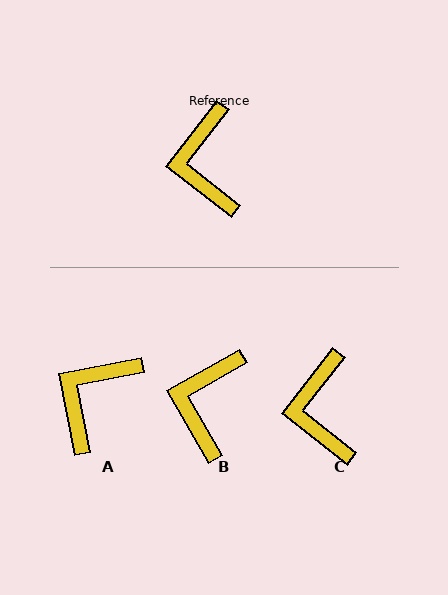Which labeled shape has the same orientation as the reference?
C.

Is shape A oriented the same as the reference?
No, it is off by about 41 degrees.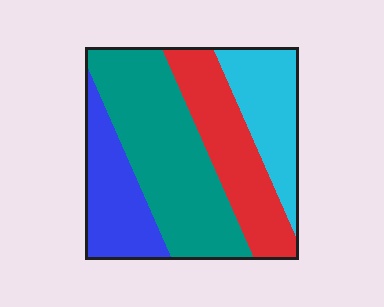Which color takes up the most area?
Teal, at roughly 40%.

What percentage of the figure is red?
Red covers about 25% of the figure.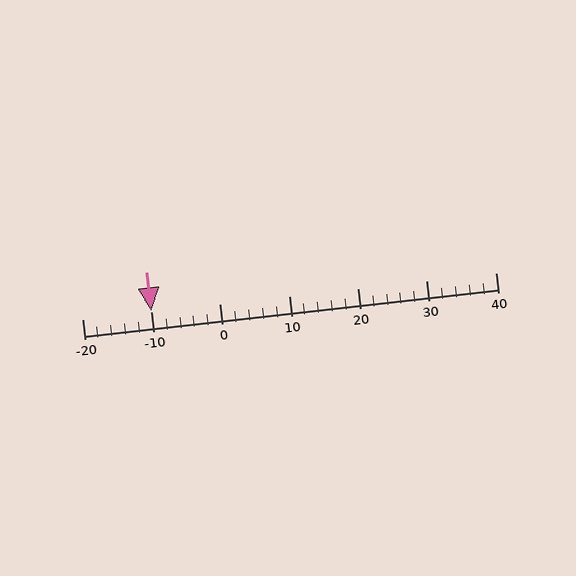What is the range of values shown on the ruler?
The ruler shows values from -20 to 40.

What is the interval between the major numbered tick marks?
The major tick marks are spaced 10 units apart.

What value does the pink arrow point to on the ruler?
The pink arrow points to approximately -10.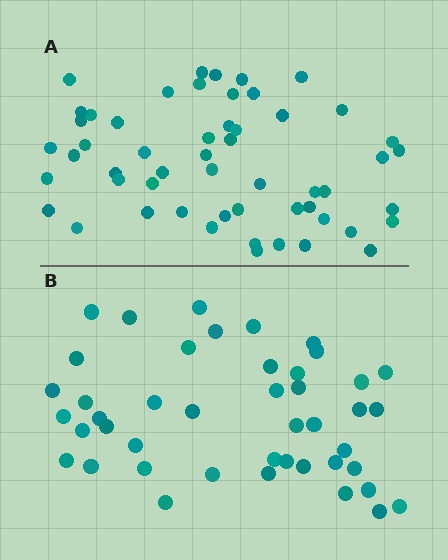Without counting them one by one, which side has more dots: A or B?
Region A (the top region) has more dots.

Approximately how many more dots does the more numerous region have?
Region A has roughly 10 or so more dots than region B.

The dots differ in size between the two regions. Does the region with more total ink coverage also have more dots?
No. Region B has more total ink coverage because its dots are larger, but region A actually contains more individual dots. Total area can be misleading — the number of items is what matters here.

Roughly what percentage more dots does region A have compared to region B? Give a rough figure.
About 25% more.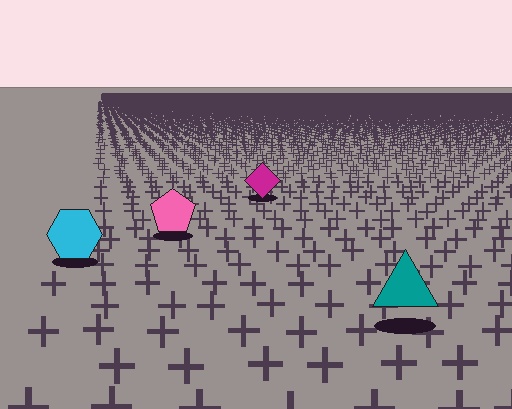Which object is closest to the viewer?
The teal triangle is closest. The texture marks near it are larger and more spread out.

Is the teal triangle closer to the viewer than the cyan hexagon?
Yes. The teal triangle is closer — you can tell from the texture gradient: the ground texture is coarser near it.